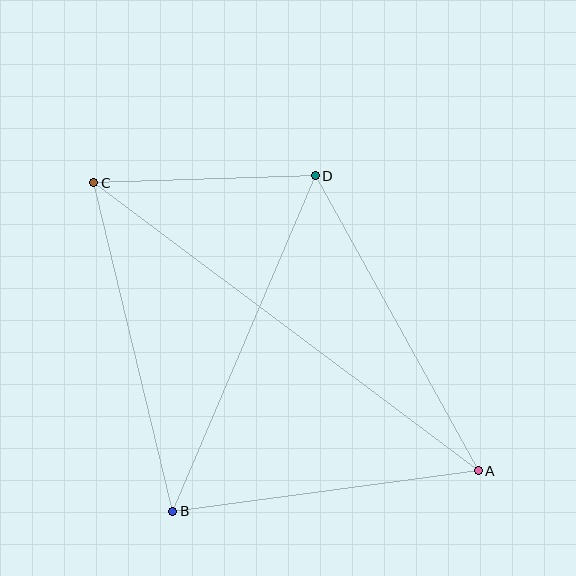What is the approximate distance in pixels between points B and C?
The distance between B and C is approximately 338 pixels.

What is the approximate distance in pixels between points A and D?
The distance between A and D is approximately 337 pixels.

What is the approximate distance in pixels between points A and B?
The distance between A and B is approximately 308 pixels.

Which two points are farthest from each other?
Points A and C are farthest from each other.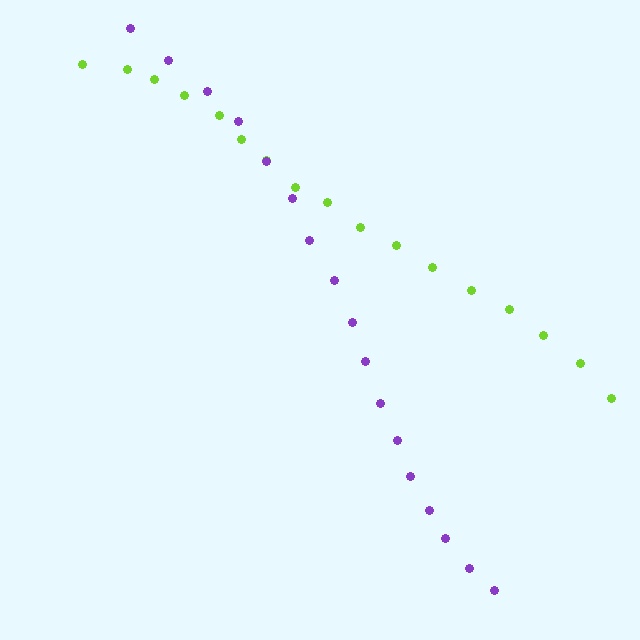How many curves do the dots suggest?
There are 2 distinct paths.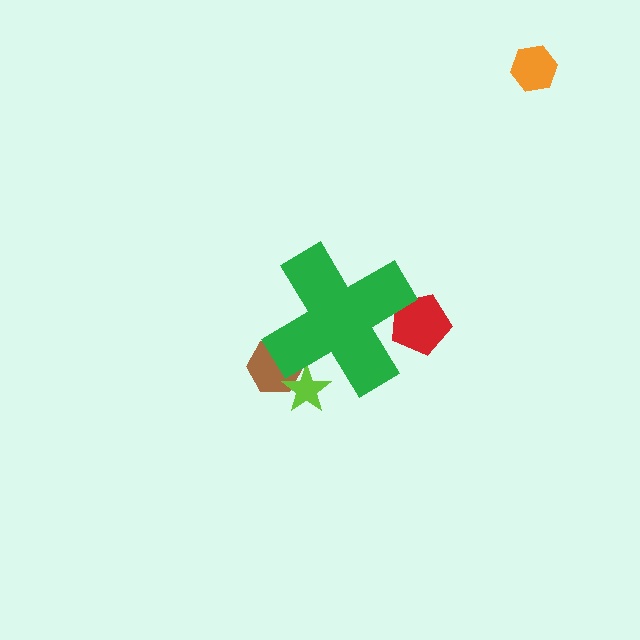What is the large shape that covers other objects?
A green cross.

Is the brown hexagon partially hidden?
Yes, the brown hexagon is partially hidden behind the green cross.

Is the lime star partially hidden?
Yes, the lime star is partially hidden behind the green cross.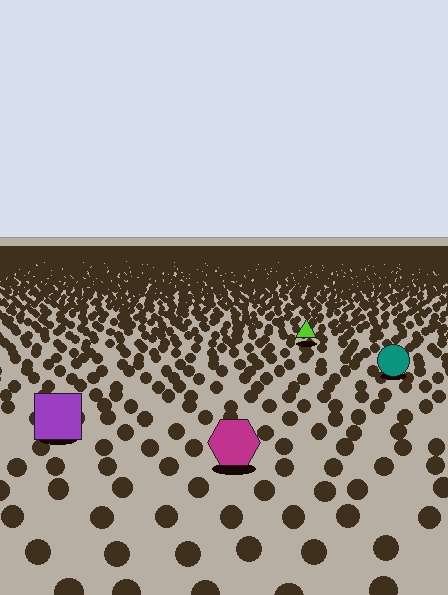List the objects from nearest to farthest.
From nearest to farthest: the magenta hexagon, the purple square, the teal circle, the lime triangle.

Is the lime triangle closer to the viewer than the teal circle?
No. The teal circle is closer — you can tell from the texture gradient: the ground texture is coarser near it.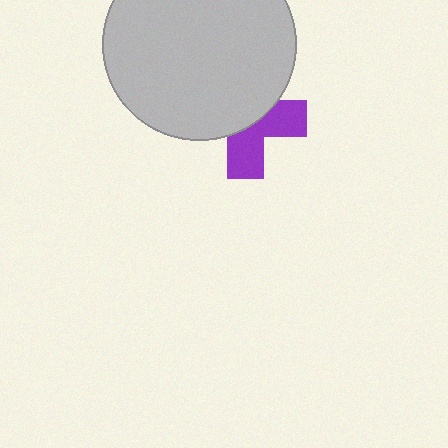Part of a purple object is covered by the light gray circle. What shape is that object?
It is a cross.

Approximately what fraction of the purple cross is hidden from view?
Roughly 56% of the purple cross is hidden behind the light gray circle.